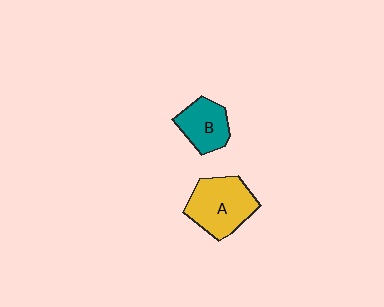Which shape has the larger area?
Shape A (yellow).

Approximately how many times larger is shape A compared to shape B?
Approximately 1.5 times.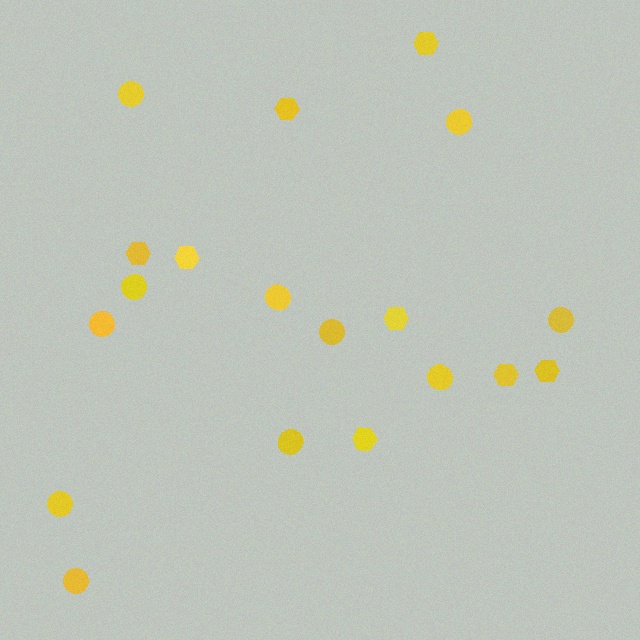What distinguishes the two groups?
There are 2 groups: one group of hexagons (8) and one group of circles (11).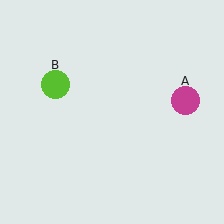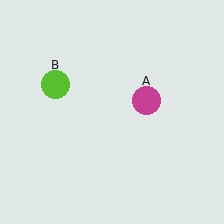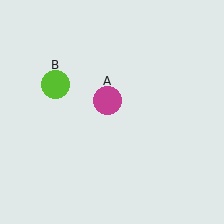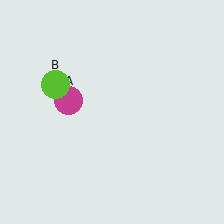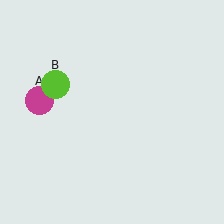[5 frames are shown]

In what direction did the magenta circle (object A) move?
The magenta circle (object A) moved left.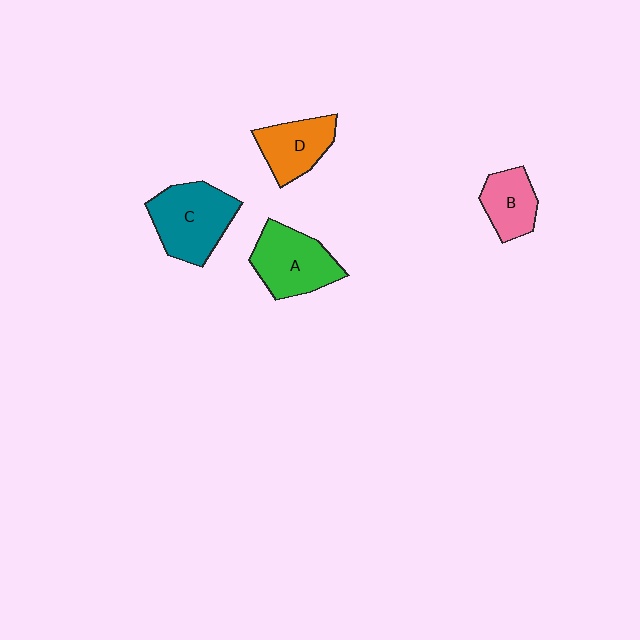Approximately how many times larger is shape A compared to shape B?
Approximately 1.5 times.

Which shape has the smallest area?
Shape B (pink).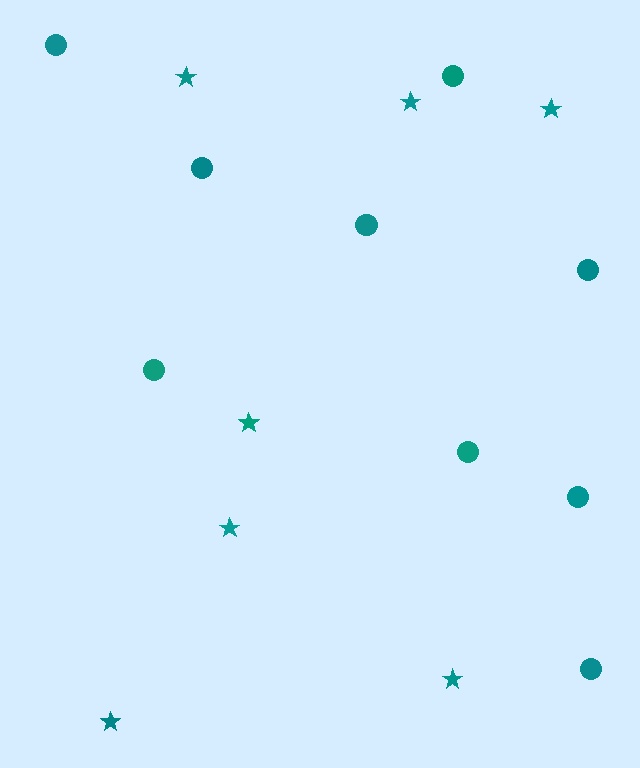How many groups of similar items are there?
There are 2 groups: one group of stars (7) and one group of circles (9).